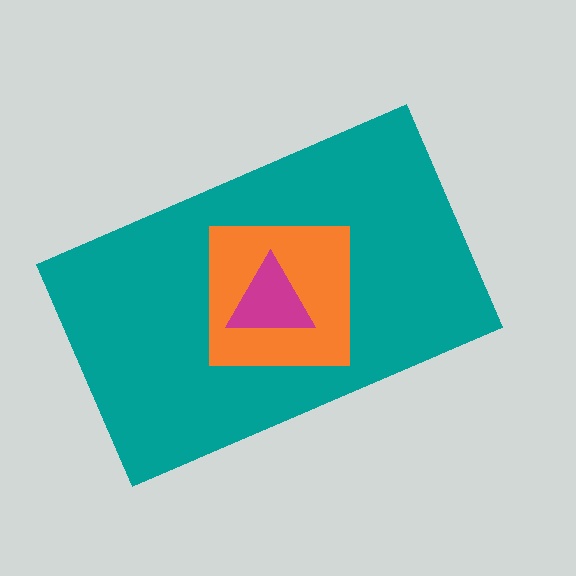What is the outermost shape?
The teal rectangle.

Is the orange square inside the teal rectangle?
Yes.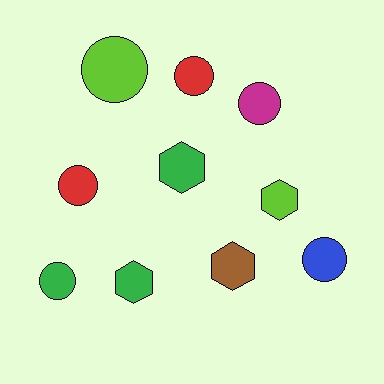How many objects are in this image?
There are 10 objects.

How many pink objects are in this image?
There are no pink objects.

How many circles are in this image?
There are 6 circles.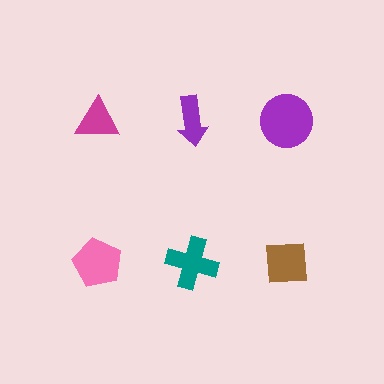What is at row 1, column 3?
A purple circle.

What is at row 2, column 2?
A teal cross.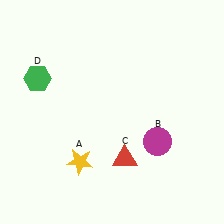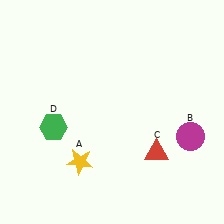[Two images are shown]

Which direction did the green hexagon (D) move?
The green hexagon (D) moved down.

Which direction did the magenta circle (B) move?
The magenta circle (B) moved right.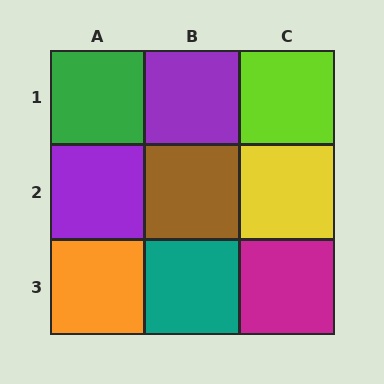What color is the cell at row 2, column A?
Purple.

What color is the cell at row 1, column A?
Green.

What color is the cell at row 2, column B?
Brown.